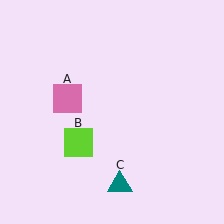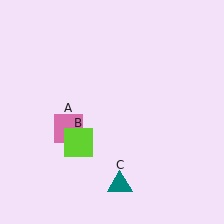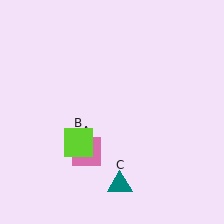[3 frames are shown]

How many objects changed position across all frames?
1 object changed position: pink square (object A).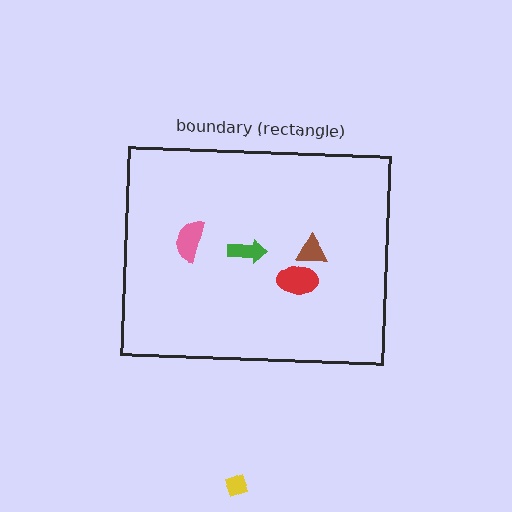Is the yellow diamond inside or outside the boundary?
Outside.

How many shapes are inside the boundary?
4 inside, 1 outside.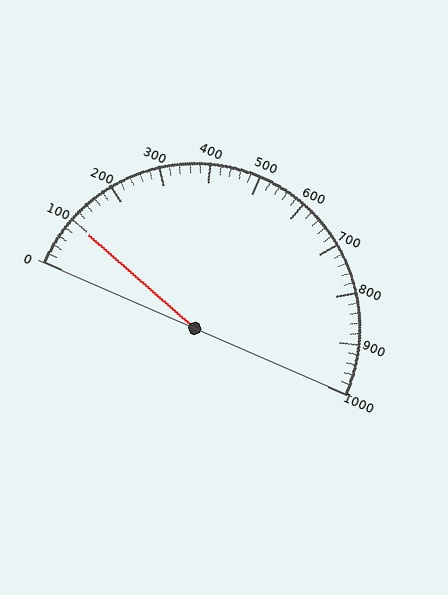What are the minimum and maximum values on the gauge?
The gauge ranges from 0 to 1000.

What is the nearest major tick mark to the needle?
The nearest major tick mark is 100.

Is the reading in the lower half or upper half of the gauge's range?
The reading is in the lower half of the range (0 to 1000).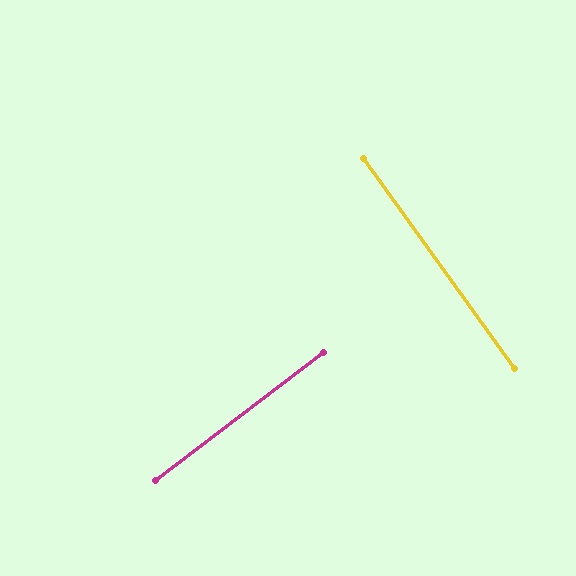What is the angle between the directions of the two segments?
Approximately 88 degrees.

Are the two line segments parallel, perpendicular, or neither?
Perpendicular — they meet at approximately 88°.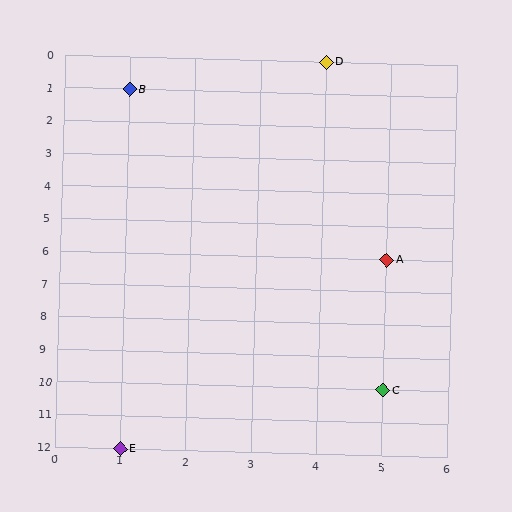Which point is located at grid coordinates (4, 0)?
Point D is at (4, 0).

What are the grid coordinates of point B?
Point B is at grid coordinates (1, 1).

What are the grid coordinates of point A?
Point A is at grid coordinates (5, 6).